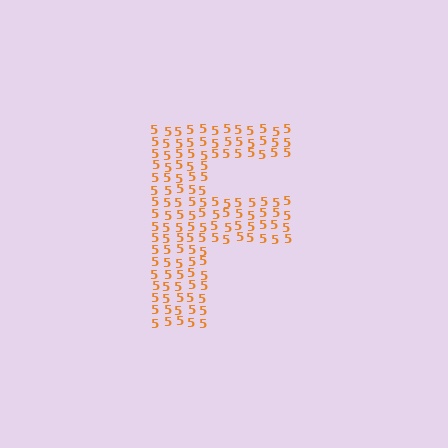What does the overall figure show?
The overall figure shows the letter F.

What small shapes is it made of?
It is made of small digit 5's.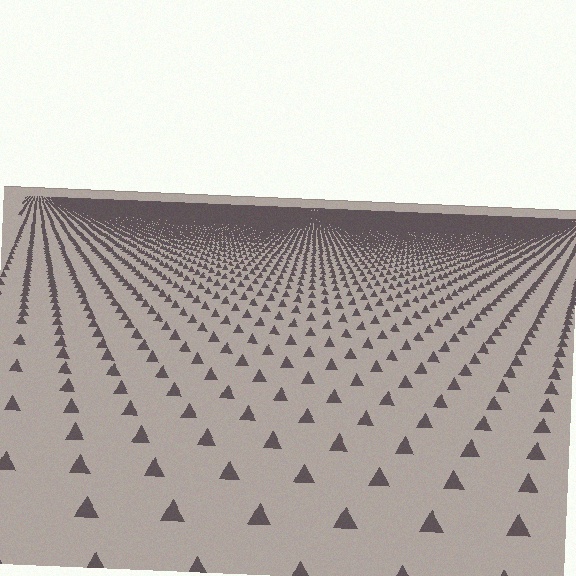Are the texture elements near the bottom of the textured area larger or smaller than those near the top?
Larger. Near the bottom, elements are closer to the viewer and appear at a bigger on-screen size.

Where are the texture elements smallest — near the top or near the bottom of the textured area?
Near the top.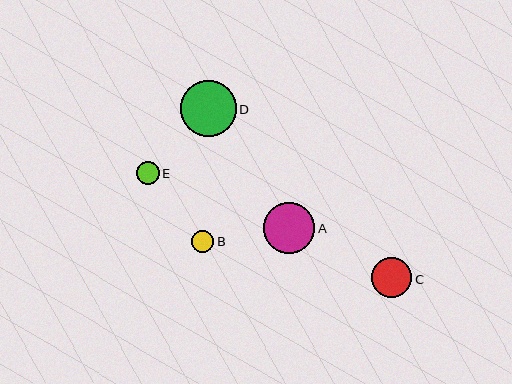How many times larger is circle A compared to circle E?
Circle A is approximately 2.3 times the size of circle E.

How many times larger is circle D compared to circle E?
Circle D is approximately 2.5 times the size of circle E.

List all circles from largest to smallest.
From largest to smallest: D, A, C, E, B.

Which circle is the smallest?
Circle B is the smallest with a size of approximately 22 pixels.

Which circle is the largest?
Circle D is the largest with a size of approximately 56 pixels.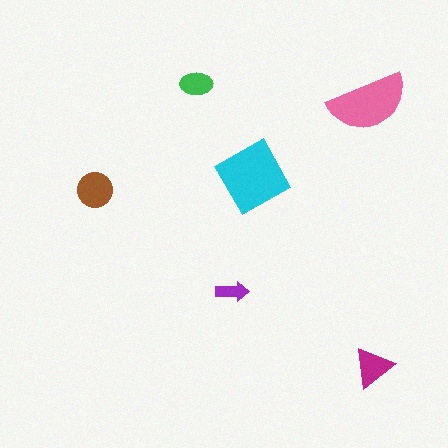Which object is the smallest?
The purple arrow.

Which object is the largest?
The cyan square.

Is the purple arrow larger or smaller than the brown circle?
Smaller.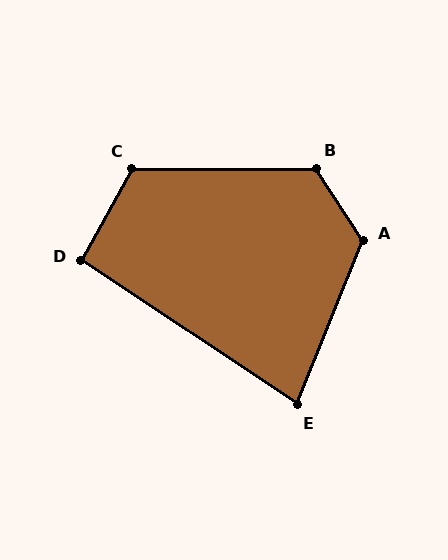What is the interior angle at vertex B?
Approximately 123 degrees (obtuse).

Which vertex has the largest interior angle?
A, at approximately 125 degrees.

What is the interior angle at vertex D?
Approximately 95 degrees (approximately right).